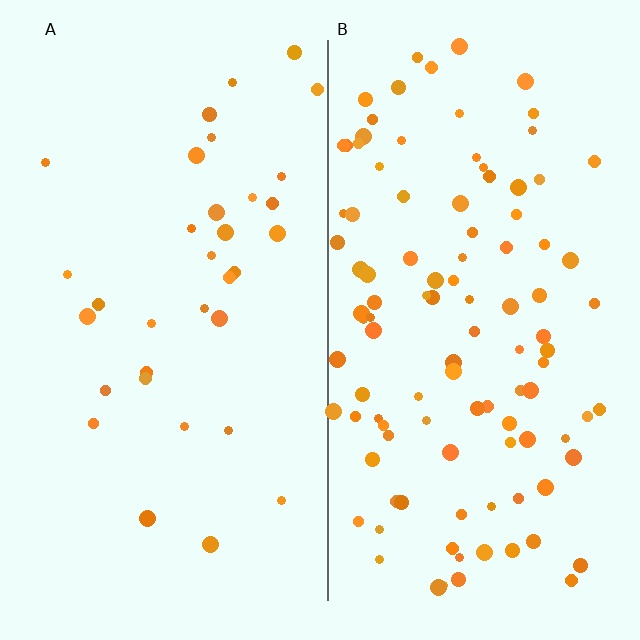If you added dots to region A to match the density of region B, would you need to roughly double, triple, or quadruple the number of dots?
Approximately triple.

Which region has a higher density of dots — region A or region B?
B (the right).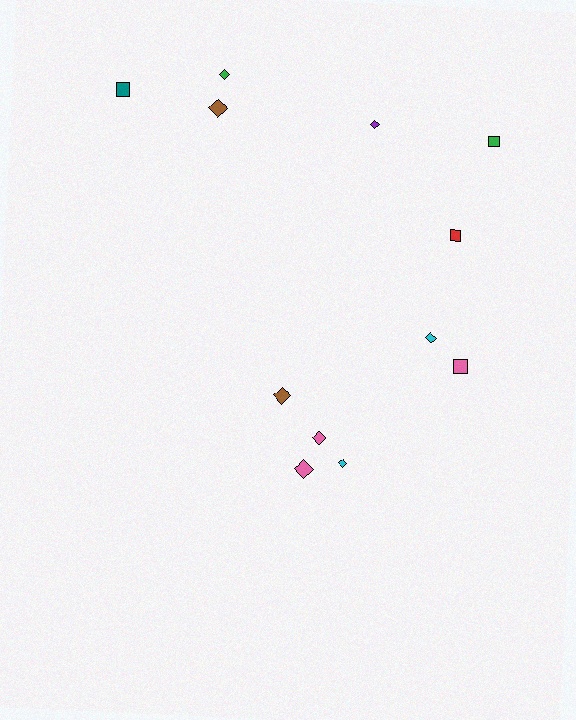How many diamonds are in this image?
There are 8 diamonds.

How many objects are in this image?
There are 12 objects.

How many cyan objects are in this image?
There are 2 cyan objects.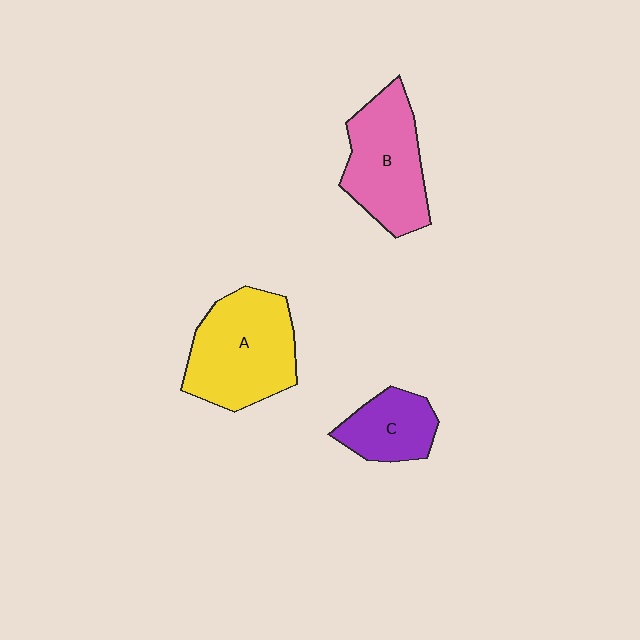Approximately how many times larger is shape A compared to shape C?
Approximately 1.9 times.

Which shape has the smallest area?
Shape C (purple).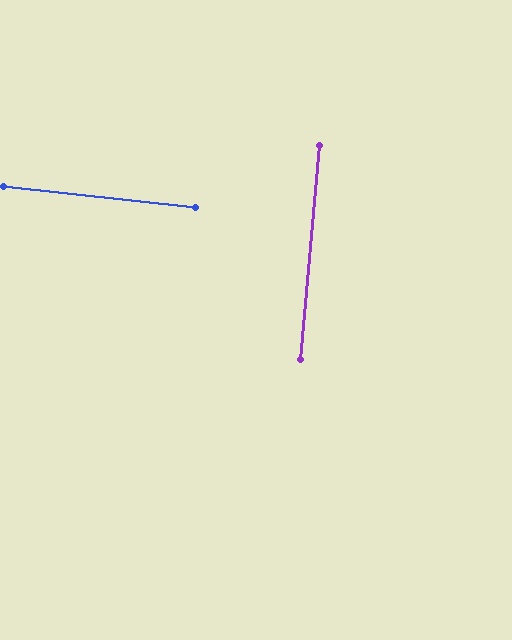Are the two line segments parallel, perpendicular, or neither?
Perpendicular — they meet at approximately 89°.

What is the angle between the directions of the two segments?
Approximately 89 degrees.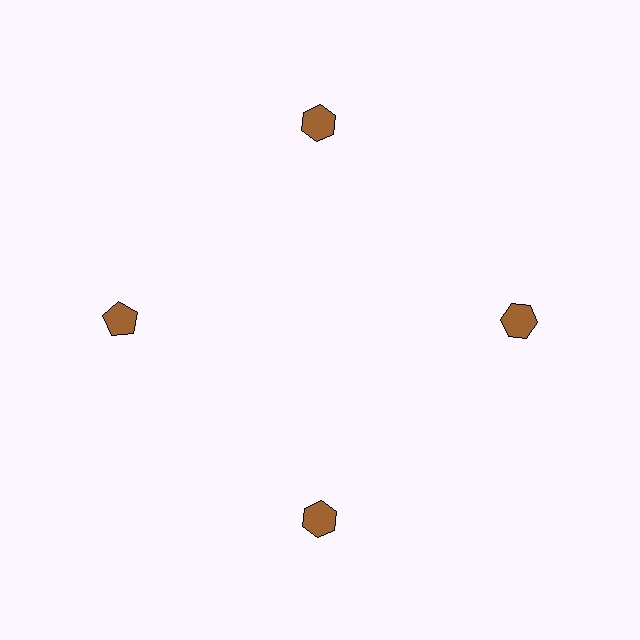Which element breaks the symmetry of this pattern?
The brown pentagon at roughly the 9 o'clock position breaks the symmetry. All other shapes are brown hexagons.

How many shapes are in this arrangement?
There are 4 shapes arranged in a ring pattern.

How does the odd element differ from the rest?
It has a different shape: pentagon instead of hexagon.